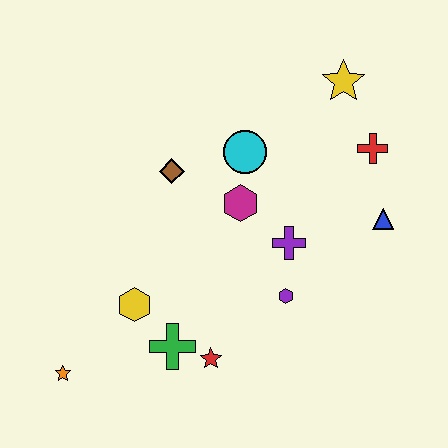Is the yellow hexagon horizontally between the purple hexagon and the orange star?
Yes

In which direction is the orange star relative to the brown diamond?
The orange star is below the brown diamond.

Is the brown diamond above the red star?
Yes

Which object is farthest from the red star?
The yellow star is farthest from the red star.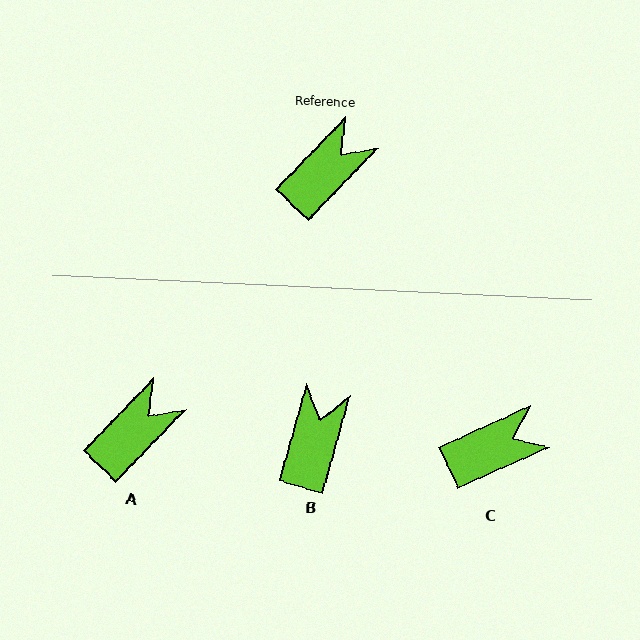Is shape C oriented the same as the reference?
No, it is off by about 22 degrees.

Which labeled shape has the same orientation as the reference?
A.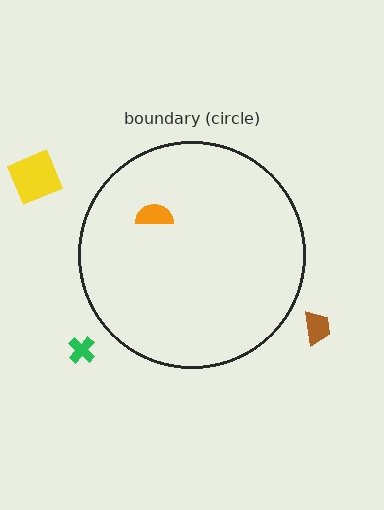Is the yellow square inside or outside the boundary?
Outside.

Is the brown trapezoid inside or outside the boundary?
Outside.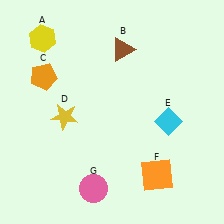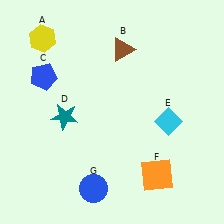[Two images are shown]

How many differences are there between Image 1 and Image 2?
There are 3 differences between the two images.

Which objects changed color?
C changed from orange to blue. D changed from yellow to teal. G changed from pink to blue.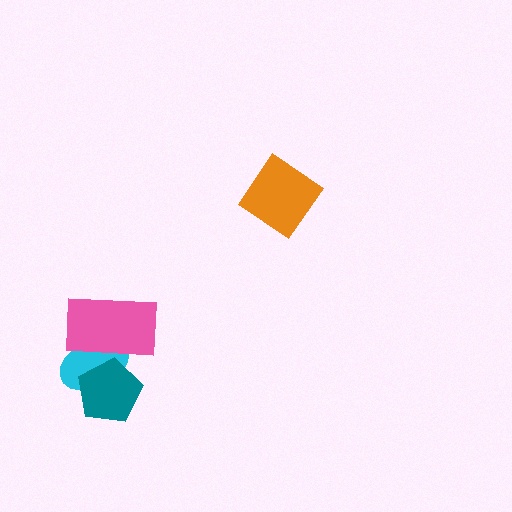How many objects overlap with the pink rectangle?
2 objects overlap with the pink rectangle.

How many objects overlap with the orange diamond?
0 objects overlap with the orange diamond.